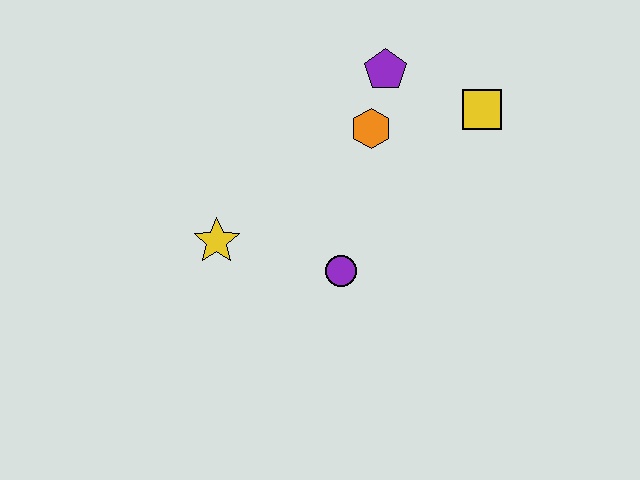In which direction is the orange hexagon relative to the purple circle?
The orange hexagon is above the purple circle.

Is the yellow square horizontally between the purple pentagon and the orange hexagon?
No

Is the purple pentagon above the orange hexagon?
Yes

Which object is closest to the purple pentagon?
The orange hexagon is closest to the purple pentagon.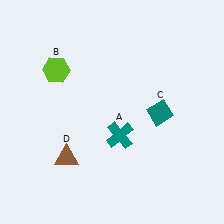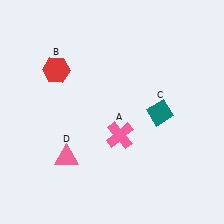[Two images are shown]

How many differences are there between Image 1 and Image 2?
There are 3 differences between the two images.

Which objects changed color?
A changed from teal to pink. B changed from lime to red. D changed from brown to pink.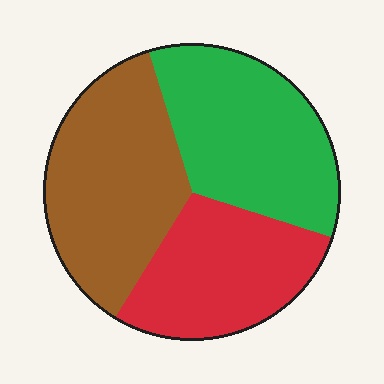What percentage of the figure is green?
Green takes up about one third (1/3) of the figure.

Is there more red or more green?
Green.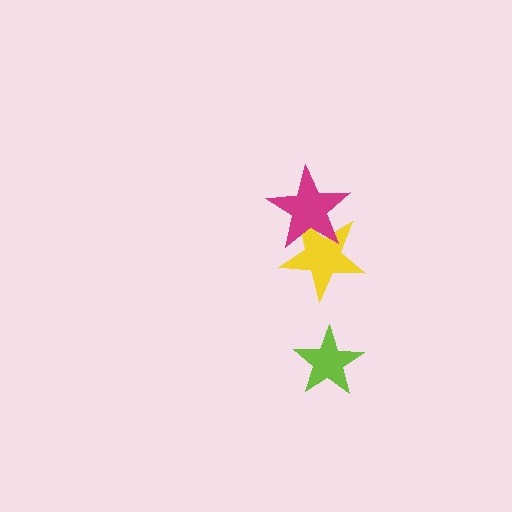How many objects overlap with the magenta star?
1 object overlaps with the magenta star.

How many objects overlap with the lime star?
0 objects overlap with the lime star.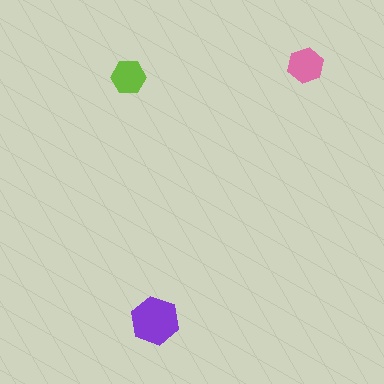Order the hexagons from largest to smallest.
the purple one, the pink one, the lime one.